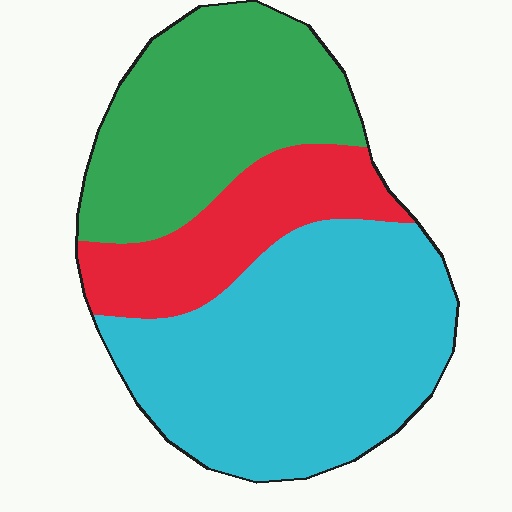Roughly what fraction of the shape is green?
Green takes up about one third (1/3) of the shape.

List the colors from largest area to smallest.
From largest to smallest: cyan, green, red.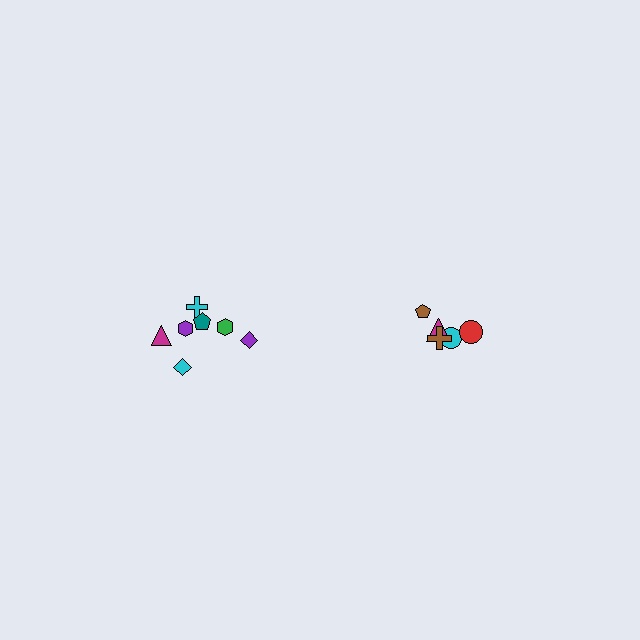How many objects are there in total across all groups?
There are 12 objects.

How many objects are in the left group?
There are 7 objects.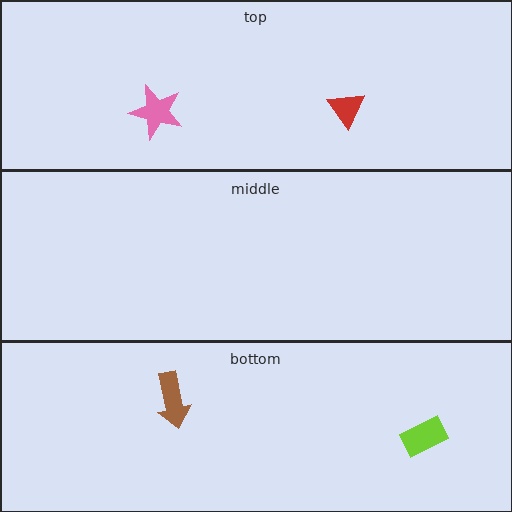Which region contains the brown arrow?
The bottom region.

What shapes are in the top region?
The pink star, the red triangle.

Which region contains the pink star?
The top region.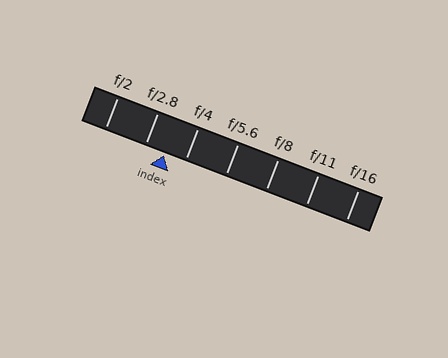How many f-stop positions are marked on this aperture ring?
There are 7 f-stop positions marked.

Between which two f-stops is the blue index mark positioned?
The index mark is between f/2.8 and f/4.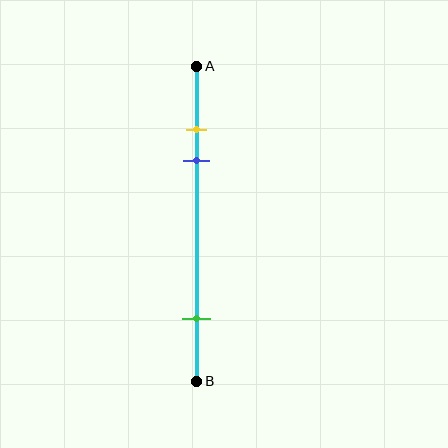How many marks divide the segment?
There are 3 marks dividing the segment.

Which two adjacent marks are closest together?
The yellow and blue marks are the closest adjacent pair.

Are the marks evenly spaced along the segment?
No, the marks are not evenly spaced.